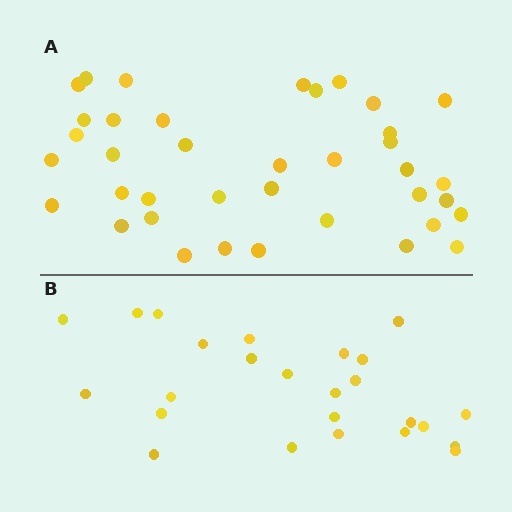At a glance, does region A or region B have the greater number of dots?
Region A (the top region) has more dots.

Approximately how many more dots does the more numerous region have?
Region A has approximately 15 more dots than region B.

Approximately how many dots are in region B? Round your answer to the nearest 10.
About 20 dots. (The exact count is 25, which rounds to 20.)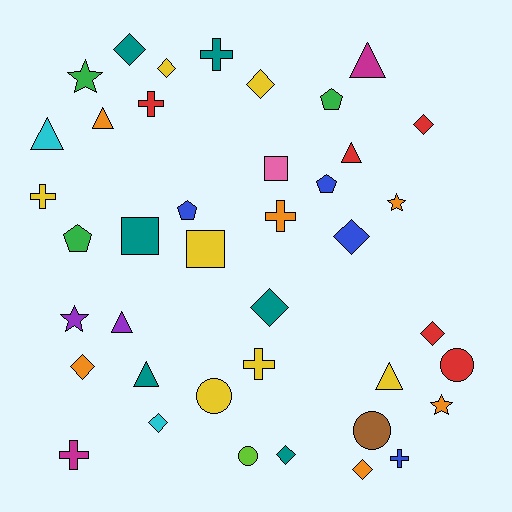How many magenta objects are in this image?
There are 2 magenta objects.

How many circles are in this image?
There are 4 circles.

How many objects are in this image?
There are 40 objects.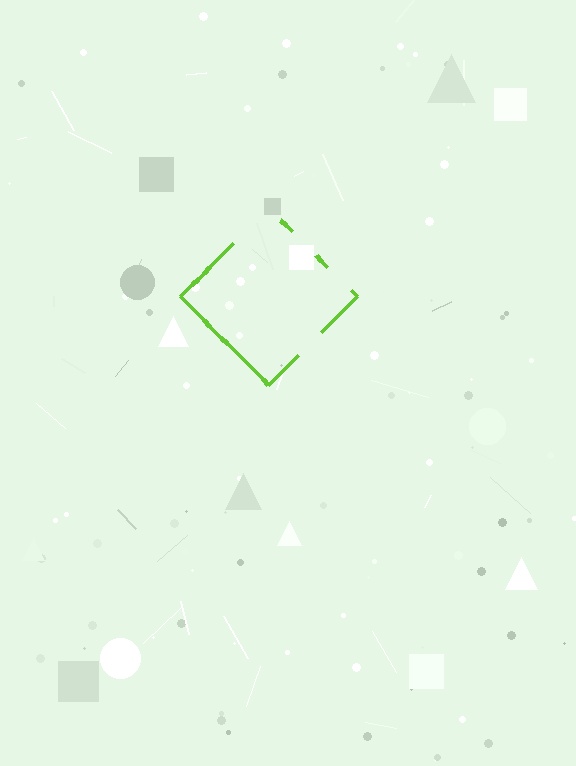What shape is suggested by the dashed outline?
The dashed outline suggests a diamond.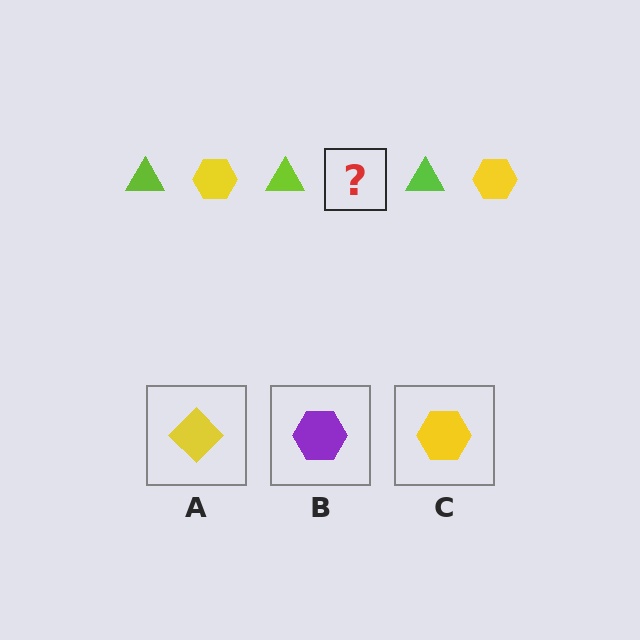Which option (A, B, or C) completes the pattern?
C.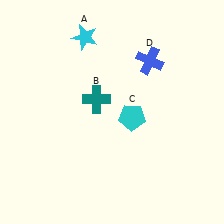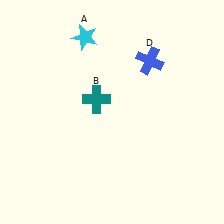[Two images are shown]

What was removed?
The cyan pentagon (C) was removed in Image 2.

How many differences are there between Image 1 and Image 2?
There is 1 difference between the two images.